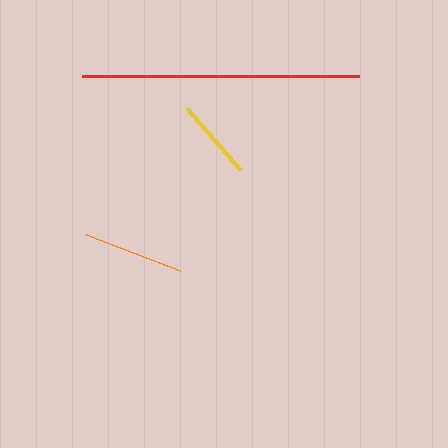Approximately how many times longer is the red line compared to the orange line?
The red line is approximately 2.7 times the length of the orange line.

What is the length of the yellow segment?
The yellow segment is approximately 82 pixels long.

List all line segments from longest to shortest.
From longest to shortest: red, orange, yellow.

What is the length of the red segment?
The red segment is approximately 277 pixels long.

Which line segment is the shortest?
The yellow line is the shortest at approximately 82 pixels.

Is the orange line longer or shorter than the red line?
The red line is longer than the orange line.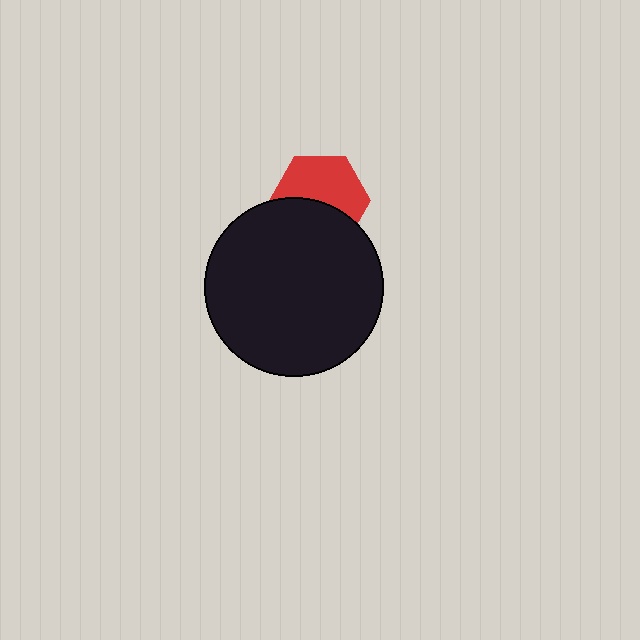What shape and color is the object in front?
The object in front is a black circle.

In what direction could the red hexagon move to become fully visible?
The red hexagon could move up. That would shift it out from behind the black circle entirely.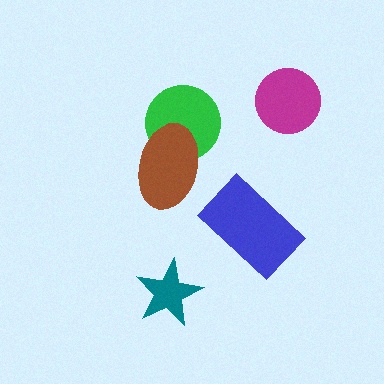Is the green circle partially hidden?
Yes, it is partially covered by another shape.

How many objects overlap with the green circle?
1 object overlaps with the green circle.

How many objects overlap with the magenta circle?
0 objects overlap with the magenta circle.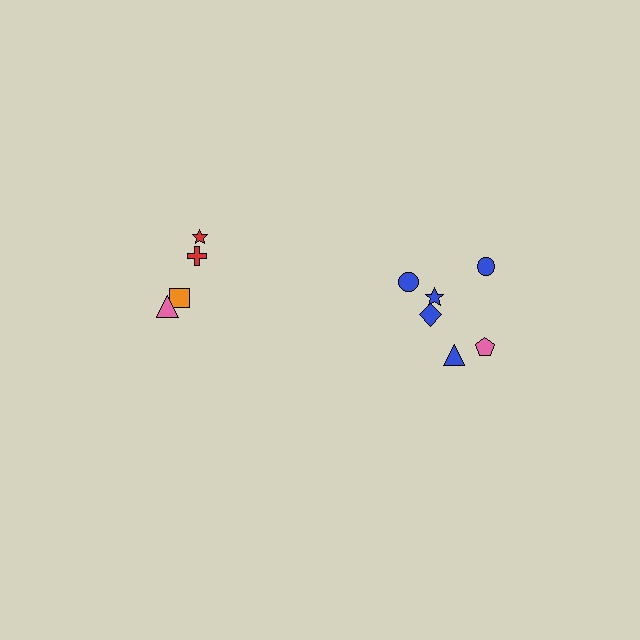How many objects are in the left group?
There are 4 objects.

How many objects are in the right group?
There are 6 objects.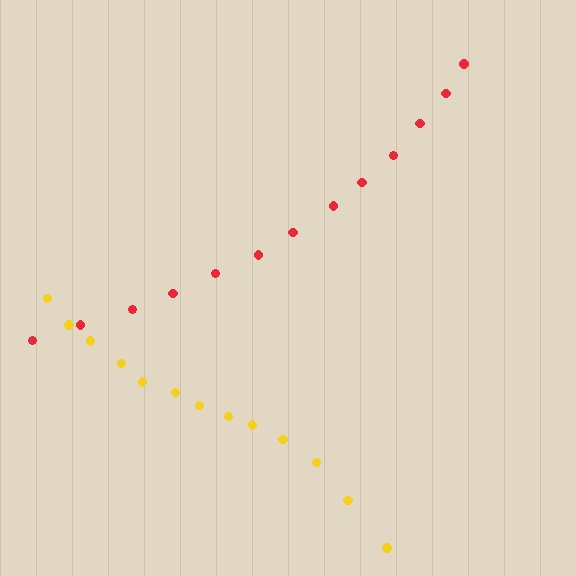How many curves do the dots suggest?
There are 2 distinct paths.